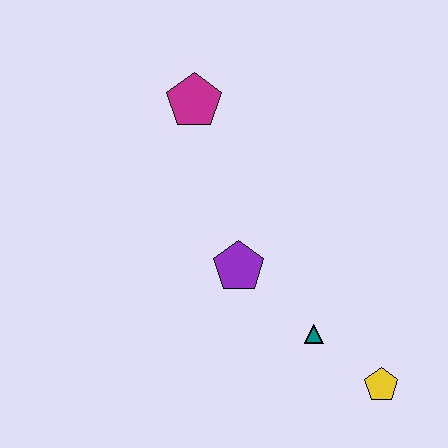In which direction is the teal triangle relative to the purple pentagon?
The teal triangle is to the right of the purple pentagon.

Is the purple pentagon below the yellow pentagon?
No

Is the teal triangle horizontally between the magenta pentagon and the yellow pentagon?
Yes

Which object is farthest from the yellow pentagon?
The magenta pentagon is farthest from the yellow pentagon.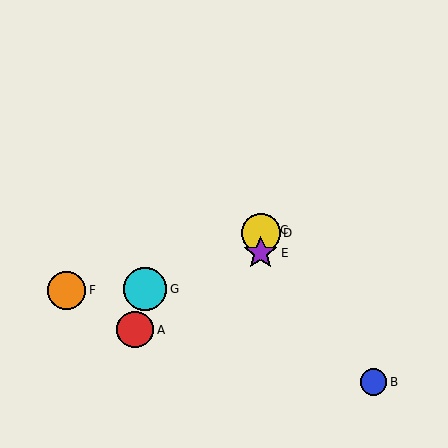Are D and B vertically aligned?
No, D is at x≈261 and B is at x≈374.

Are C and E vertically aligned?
Yes, both are at x≈261.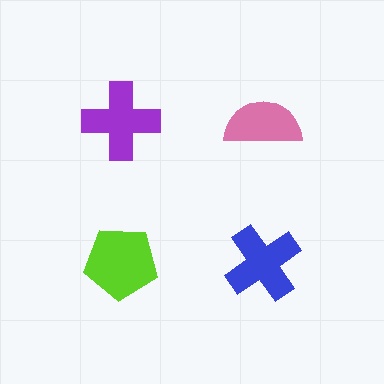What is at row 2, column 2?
A blue cross.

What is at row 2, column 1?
A lime pentagon.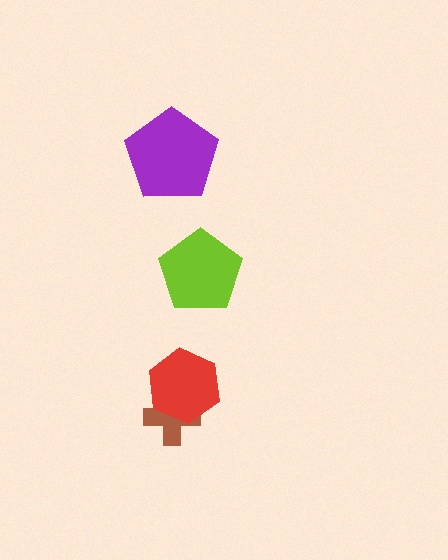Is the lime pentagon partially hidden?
No, no other shape covers it.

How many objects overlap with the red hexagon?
1 object overlaps with the red hexagon.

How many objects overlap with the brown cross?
1 object overlaps with the brown cross.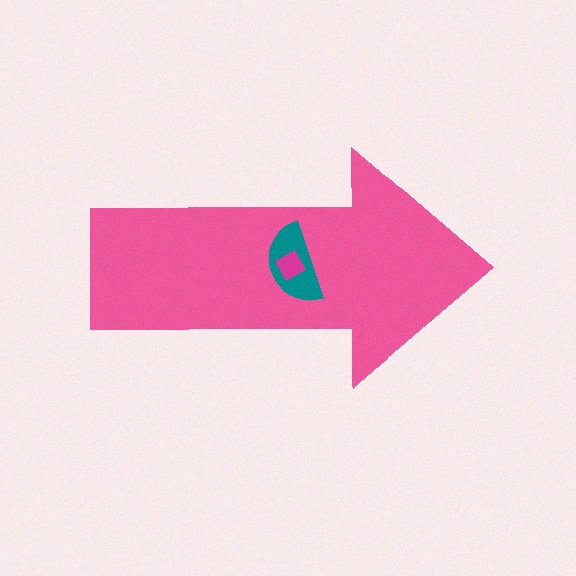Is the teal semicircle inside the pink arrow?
Yes.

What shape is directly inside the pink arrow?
The teal semicircle.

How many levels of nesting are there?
3.